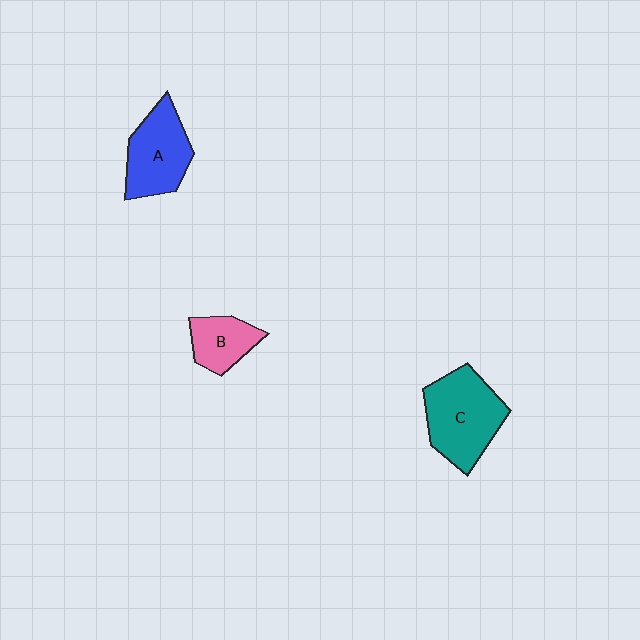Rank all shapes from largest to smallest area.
From largest to smallest: C (teal), A (blue), B (pink).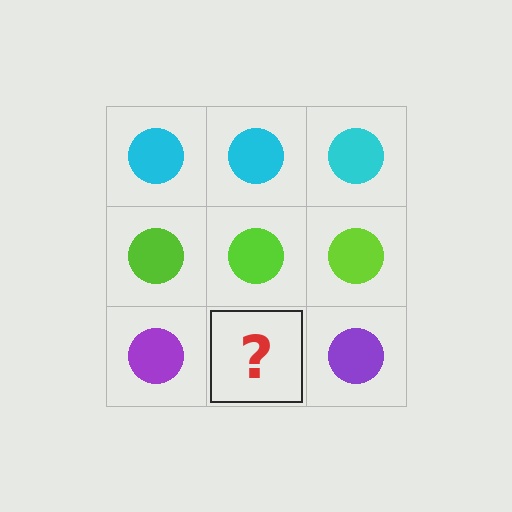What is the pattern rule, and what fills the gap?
The rule is that each row has a consistent color. The gap should be filled with a purple circle.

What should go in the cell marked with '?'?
The missing cell should contain a purple circle.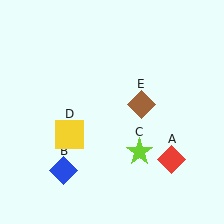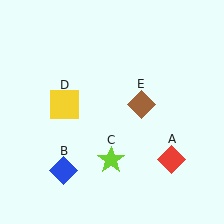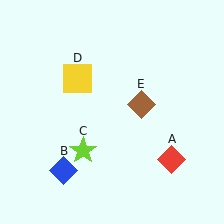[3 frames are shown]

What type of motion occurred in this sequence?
The lime star (object C), yellow square (object D) rotated clockwise around the center of the scene.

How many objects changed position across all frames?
2 objects changed position: lime star (object C), yellow square (object D).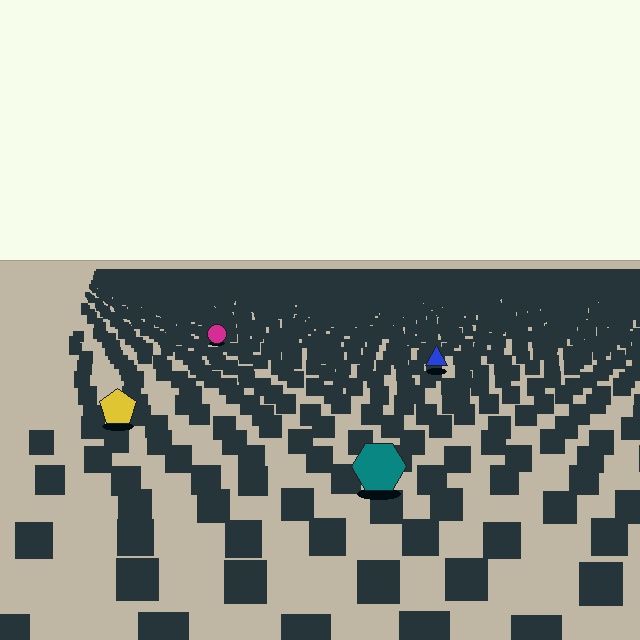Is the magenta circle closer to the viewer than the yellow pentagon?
No. The yellow pentagon is closer — you can tell from the texture gradient: the ground texture is coarser near it.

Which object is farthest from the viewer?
The magenta circle is farthest from the viewer. It appears smaller and the ground texture around it is denser.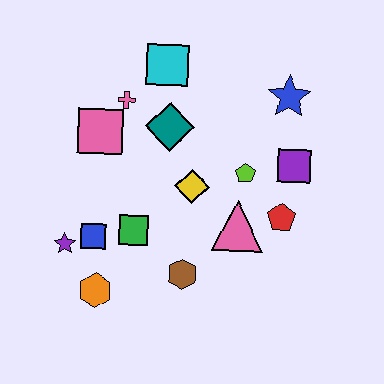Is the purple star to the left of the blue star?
Yes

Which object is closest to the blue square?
The purple star is closest to the blue square.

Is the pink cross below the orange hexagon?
No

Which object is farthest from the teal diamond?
The orange hexagon is farthest from the teal diamond.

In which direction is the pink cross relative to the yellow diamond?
The pink cross is above the yellow diamond.